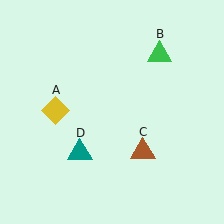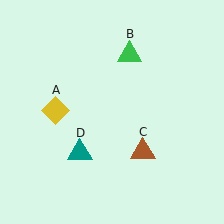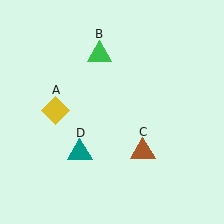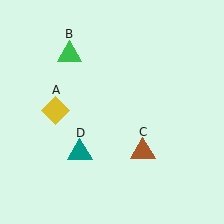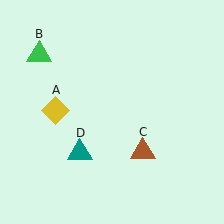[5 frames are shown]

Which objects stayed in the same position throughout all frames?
Yellow diamond (object A) and brown triangle (object C) and teal triangle (object D) remained stationary.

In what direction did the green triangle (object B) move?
The green triangle (object B) moved left.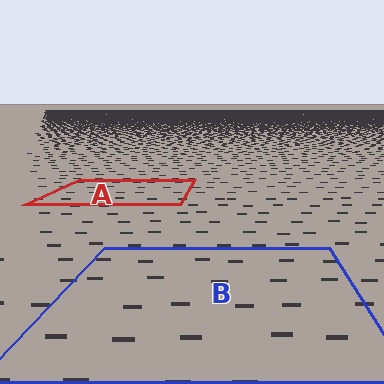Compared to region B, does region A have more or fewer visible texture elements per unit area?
Region A has more texture elements per unit area — they are packed more densely because it is farther away.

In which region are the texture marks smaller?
The texture marks are smaller in region A, because it is farther away.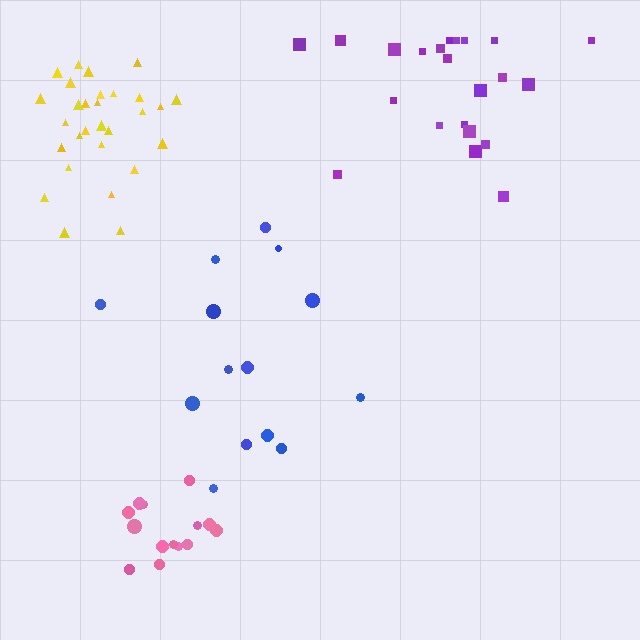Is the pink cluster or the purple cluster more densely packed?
Pink.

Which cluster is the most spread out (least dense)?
Blue.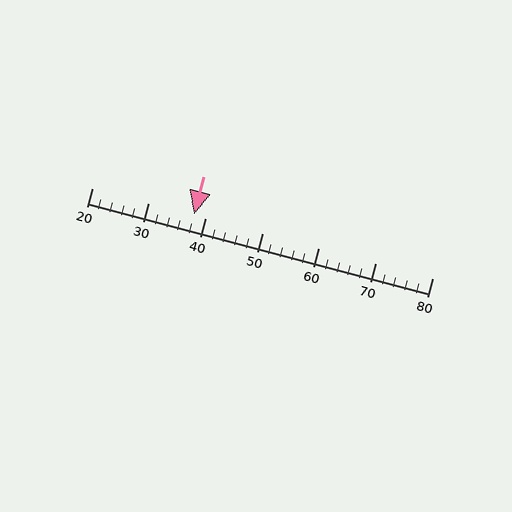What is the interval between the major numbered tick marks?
The major tick marks are spaced 10 units apart.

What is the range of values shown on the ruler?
The ruler shows values from 20 to 80.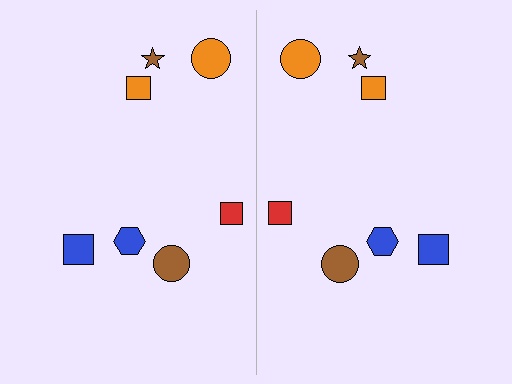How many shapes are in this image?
There are 14 shapes in this image.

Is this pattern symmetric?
Yes, this pattern has bilateral (reflection) symmetry.